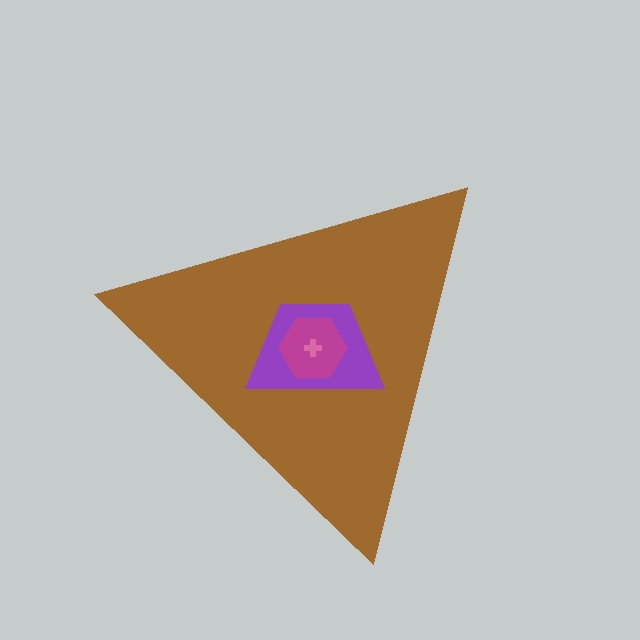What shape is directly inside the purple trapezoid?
The magenta hexagon.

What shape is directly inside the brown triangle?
The purple trapezoid.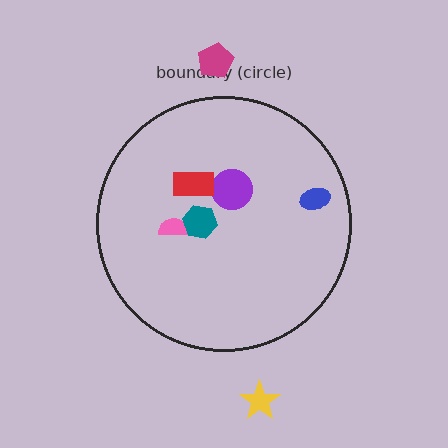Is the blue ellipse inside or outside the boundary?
Inside.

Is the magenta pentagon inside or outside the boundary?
Outside.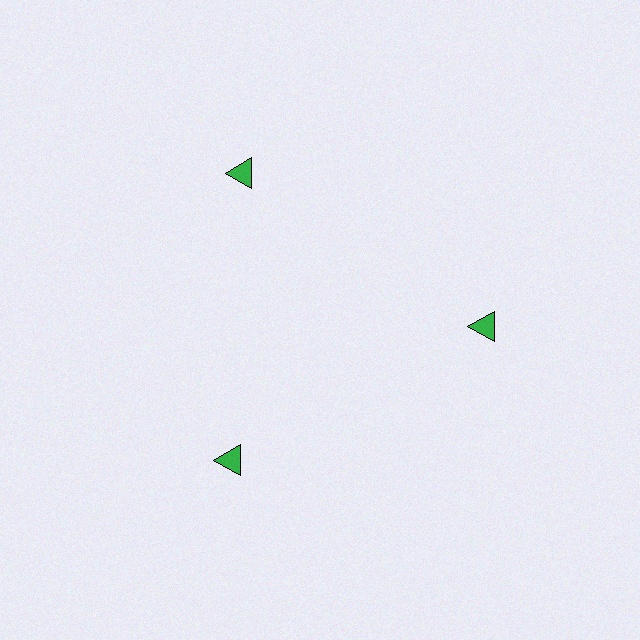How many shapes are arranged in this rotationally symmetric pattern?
There are 3 shapes, arranged in 3 groups of 1.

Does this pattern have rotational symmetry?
Yes, this pattern has 3-fold rotational symmetry. It looks the same after rotating 120 degrees around the center.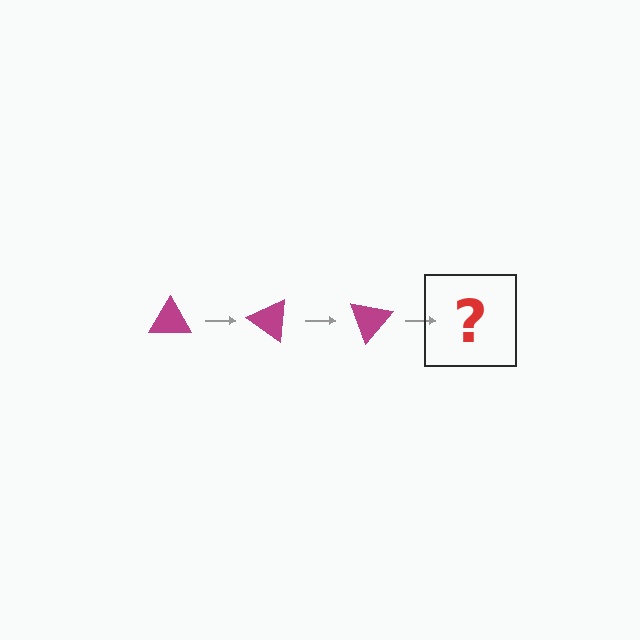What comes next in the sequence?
The next element should be a magenta triangle rotated 105 degrees.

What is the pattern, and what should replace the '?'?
The pattern is that the triangle rotates 35 degrees each step. The '?' should be a magenta triangle rotated 105 degrees.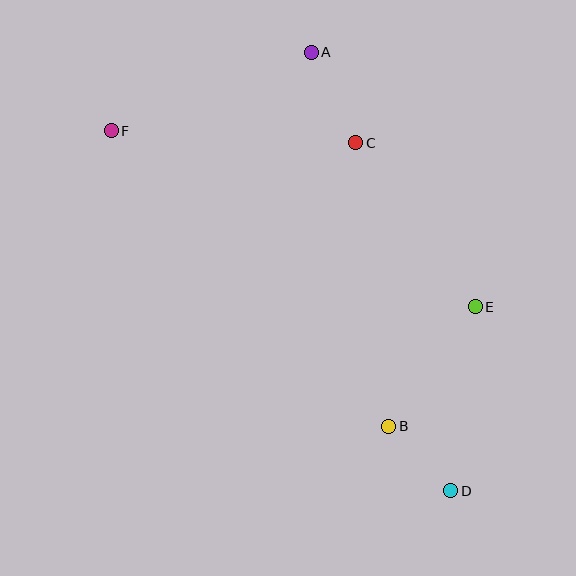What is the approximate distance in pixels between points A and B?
The distance between A and B is approximately 382 pixels.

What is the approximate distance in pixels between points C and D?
The distance between C and D is approximately 361 pixels.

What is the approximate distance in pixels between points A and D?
The distance between A and D is approximately 460 pixels.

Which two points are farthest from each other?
Points D and F are farthest from each other.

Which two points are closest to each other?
Points B and D are closest to each other.